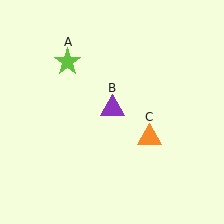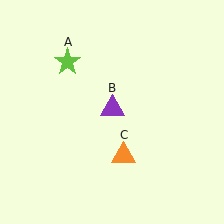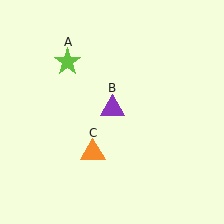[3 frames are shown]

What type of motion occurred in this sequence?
The orange triangle (object C) rotated clockwise around the center of the scene.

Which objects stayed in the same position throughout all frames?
Lime star (object A) and purple triangle (object B) remained stationary.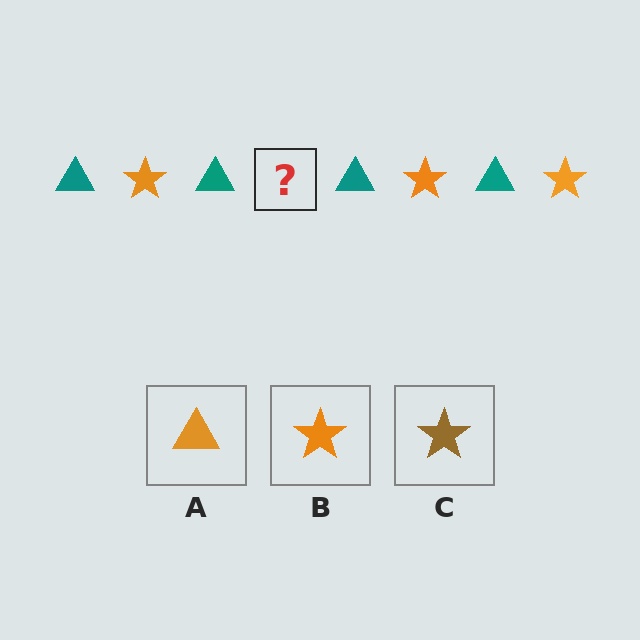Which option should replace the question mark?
Option B.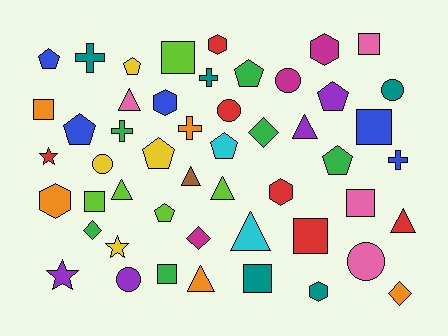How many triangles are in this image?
There are 8 triangles.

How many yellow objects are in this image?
There are 4 yellow objects.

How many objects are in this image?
There are 50 objects.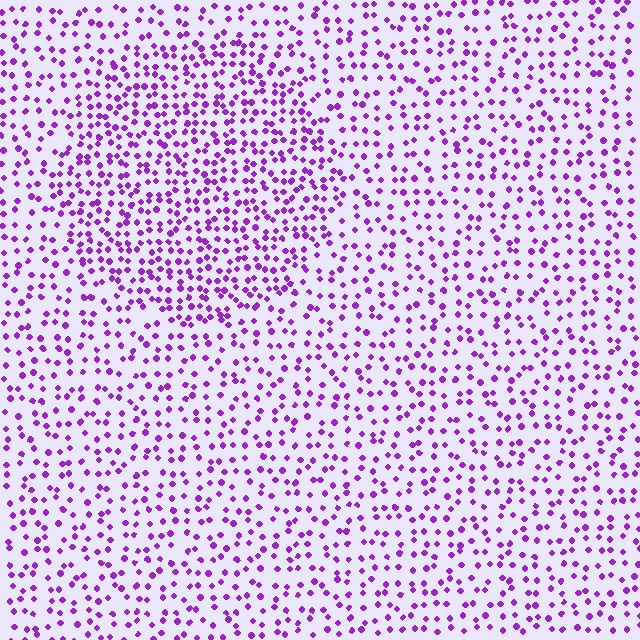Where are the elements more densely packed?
The elements are more densely packed inside the circle boundary.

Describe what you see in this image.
The image contains small purple elements arranged at two different densities. A circle-shaped region is visible where the elements are more densely packed than the surrounding area.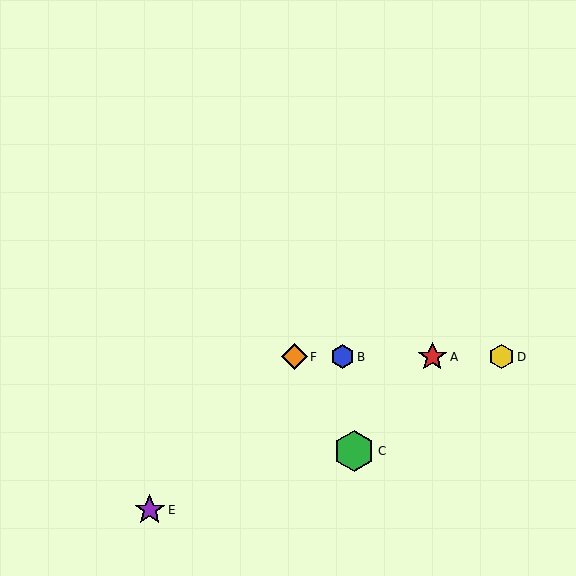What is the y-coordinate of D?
Object D is at y≈357.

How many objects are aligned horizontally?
4 objects (A, B, D, F) are aligned horizontally.